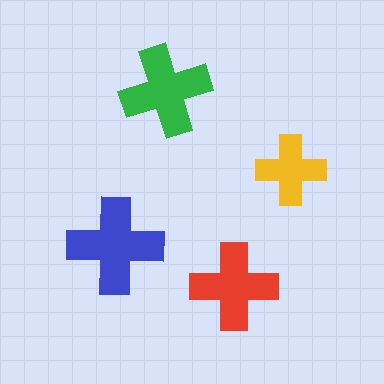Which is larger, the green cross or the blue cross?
The blue one.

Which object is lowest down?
The red cross is bottommost.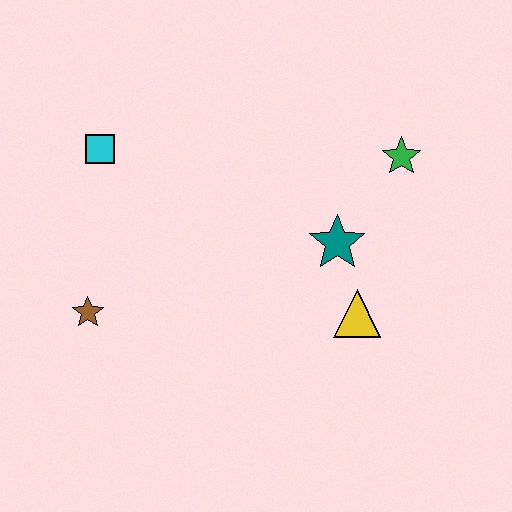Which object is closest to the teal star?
The yellow triangle is closest to the teal star.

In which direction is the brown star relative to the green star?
The brown star is to the left of the green star.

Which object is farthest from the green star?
The brown star is farthest from the green star.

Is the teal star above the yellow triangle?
Yes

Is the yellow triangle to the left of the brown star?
No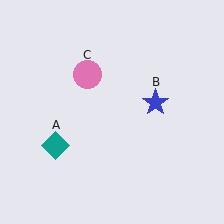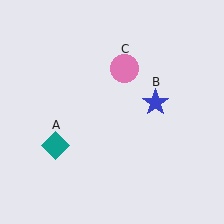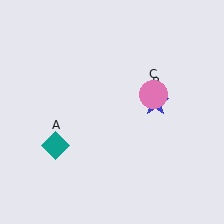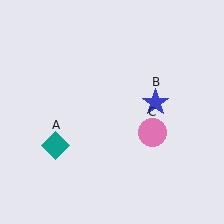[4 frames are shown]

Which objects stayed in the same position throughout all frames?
Teal diamond (object A) and blue star (object B) remained stationary.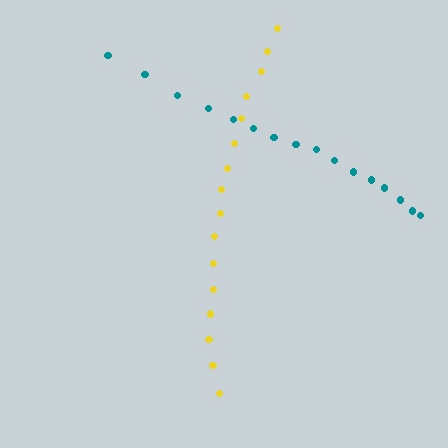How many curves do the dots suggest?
There are 2 distinct paths.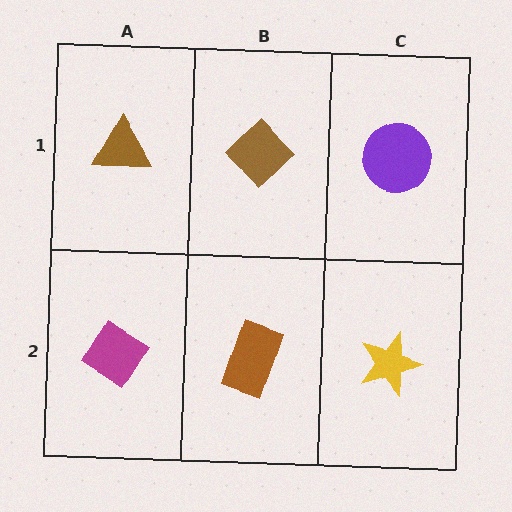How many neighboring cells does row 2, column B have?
3.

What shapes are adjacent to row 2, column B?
A brown diamond (row 1, column B), a magenta diamond (row 2, column A), a yellow star (row 2, column C).